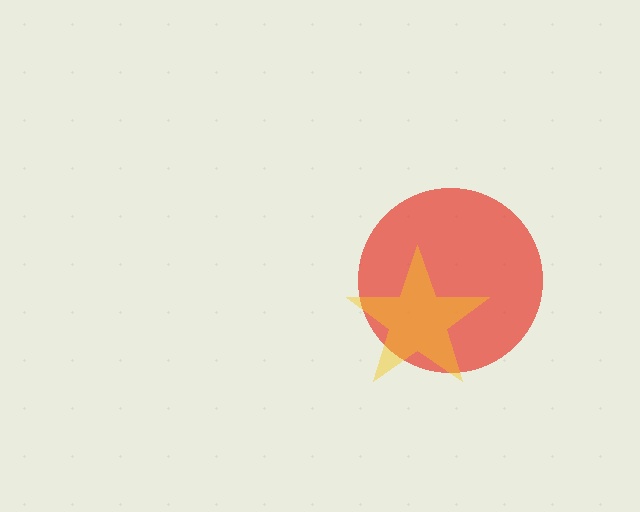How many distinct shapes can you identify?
There are 2 distinct shapes: a red circle, a yellow star.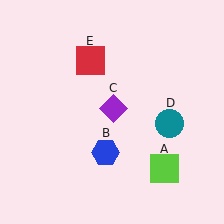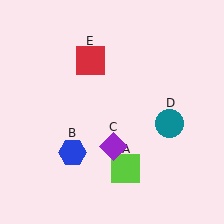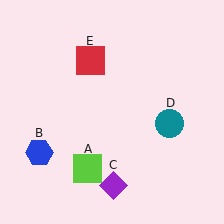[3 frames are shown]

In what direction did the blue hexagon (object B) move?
The blue hexagon (object B) moved left.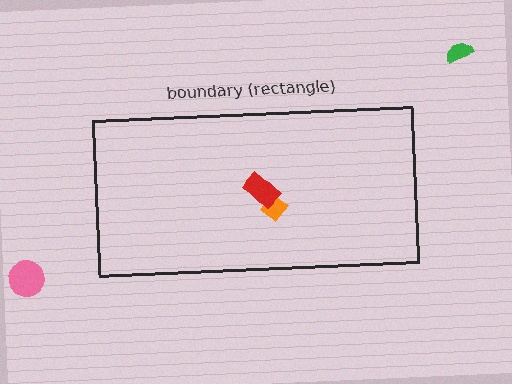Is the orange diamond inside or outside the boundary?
Inside.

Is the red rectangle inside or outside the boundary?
Inside.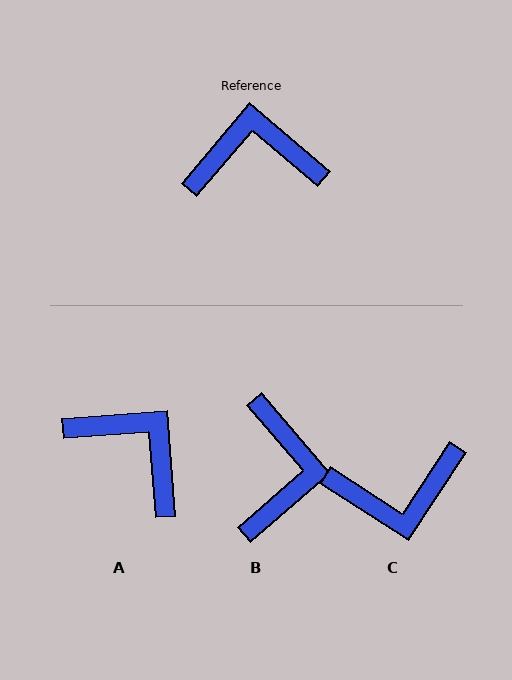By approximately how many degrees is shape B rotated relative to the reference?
Approximately 99 degrees clockwise.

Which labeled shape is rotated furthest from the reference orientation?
C, about 173 degrees away.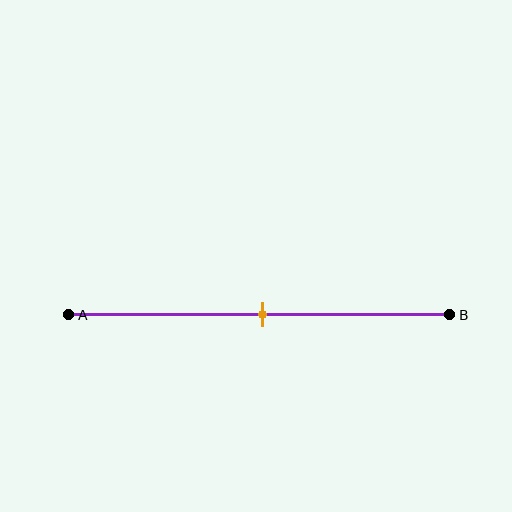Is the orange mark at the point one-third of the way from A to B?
No, the mark is at about 50% from A, not at the 33% one-third point.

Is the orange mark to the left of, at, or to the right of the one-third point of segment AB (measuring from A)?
The orange mark is to the right of the one-third point of segment AB.